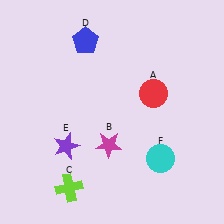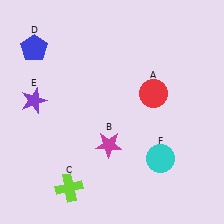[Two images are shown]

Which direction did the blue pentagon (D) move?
The blue pentagon (D) moved left.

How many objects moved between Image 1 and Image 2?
2 objects moved between the two images.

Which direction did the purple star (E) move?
The purple star (E) moved up.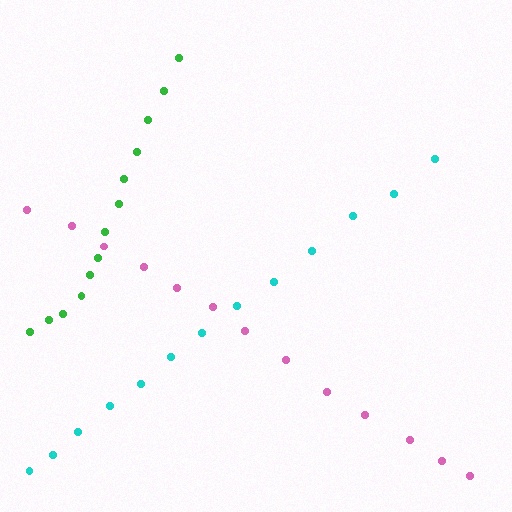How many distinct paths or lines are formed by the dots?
There are 3 distinct paths.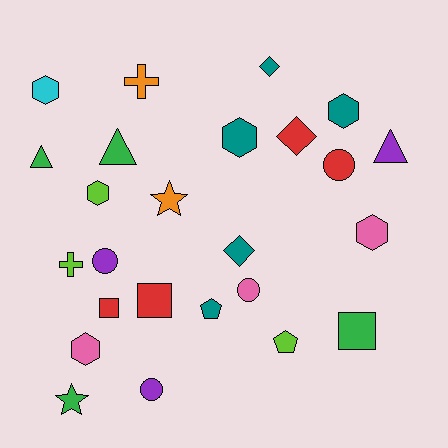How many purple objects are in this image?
There are 3 purple objects.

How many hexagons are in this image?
There are 6 hexagons.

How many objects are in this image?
There are 25 objects.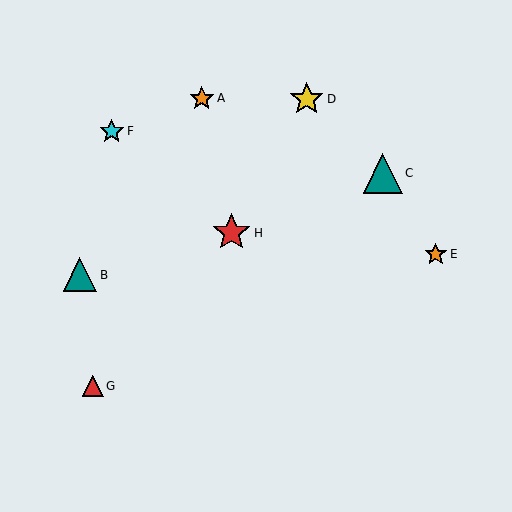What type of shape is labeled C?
Shape C is a teal triangle.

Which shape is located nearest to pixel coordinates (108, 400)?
The red triangle (labeled G) at (93, 386) is nearest to that location.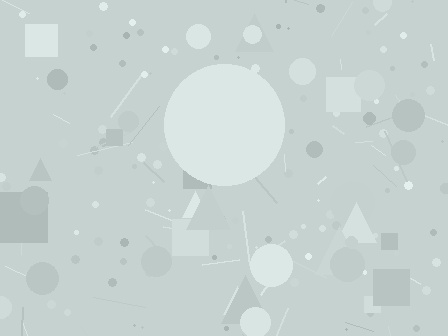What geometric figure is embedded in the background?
A circle is embedded in the background.